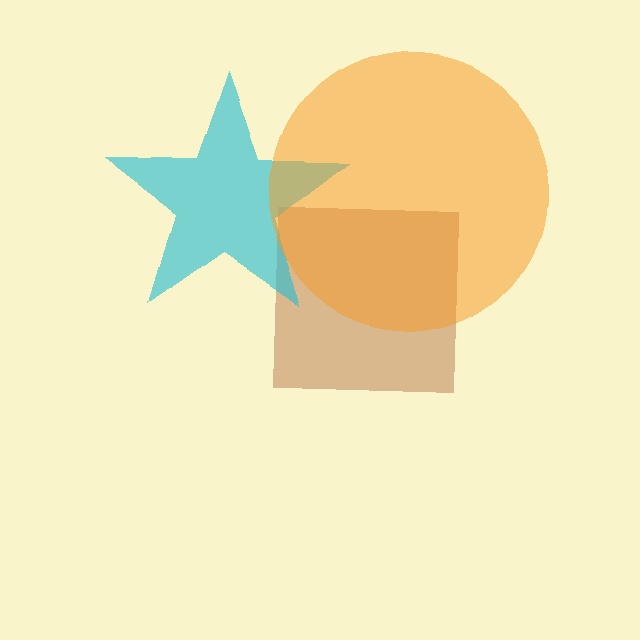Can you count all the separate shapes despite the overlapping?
Yes, there are 3 separate shapes.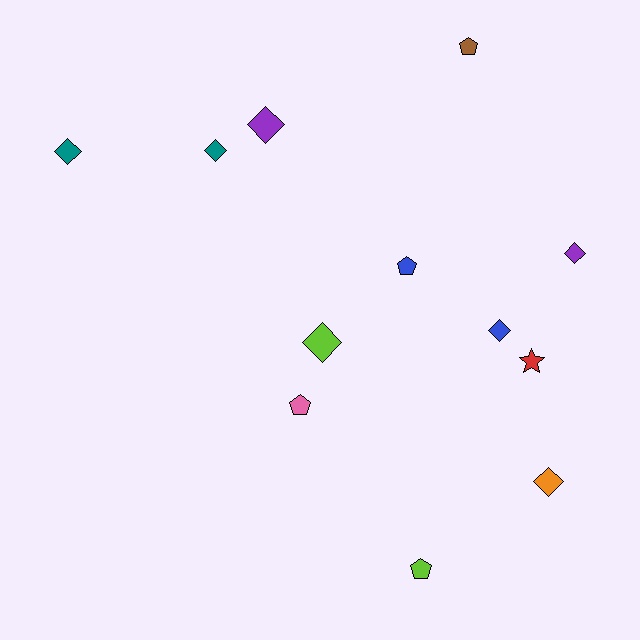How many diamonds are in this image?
There are 7 diamonds.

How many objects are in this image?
There are 12 objects.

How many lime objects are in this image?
There are 2 lime objects.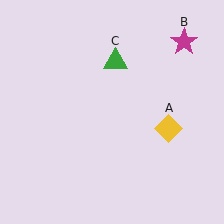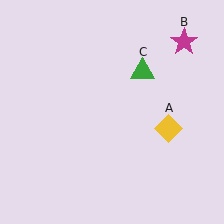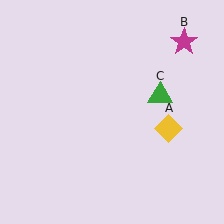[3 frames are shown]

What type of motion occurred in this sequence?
The green triangle (object C) rotated clockwise around the center of the scene.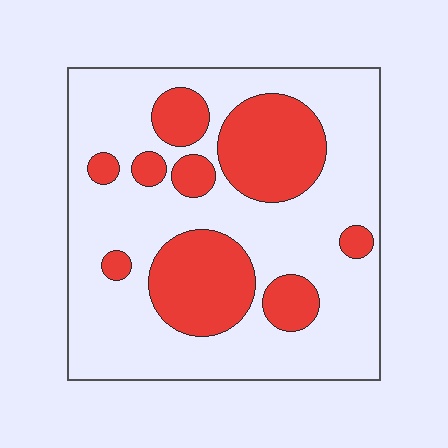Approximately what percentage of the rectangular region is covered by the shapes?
Approximately 30%.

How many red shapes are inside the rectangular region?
9.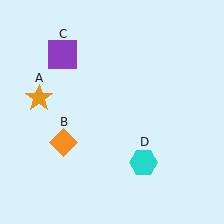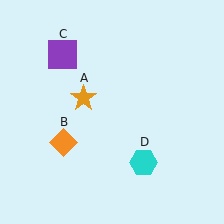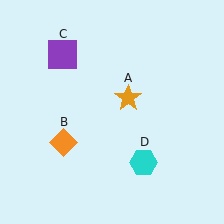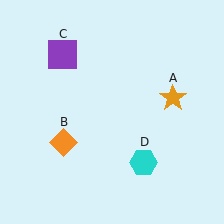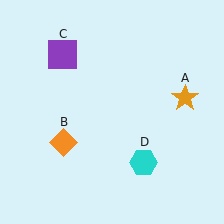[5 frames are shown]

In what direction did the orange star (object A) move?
The orange star (object A) moved right.